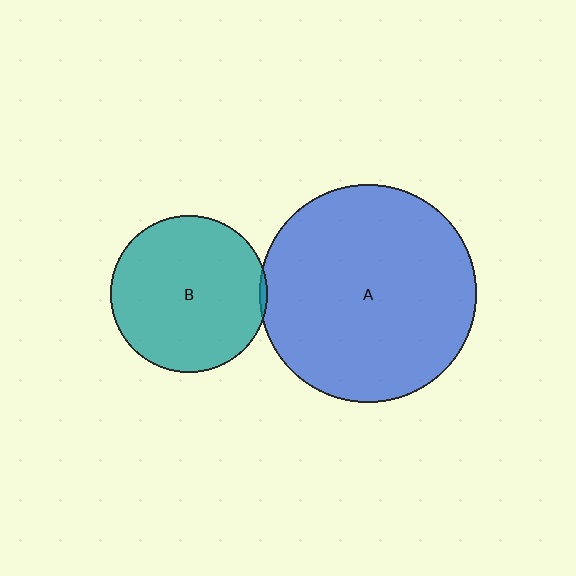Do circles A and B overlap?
Yes.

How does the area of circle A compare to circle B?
Approximately 1.9 times.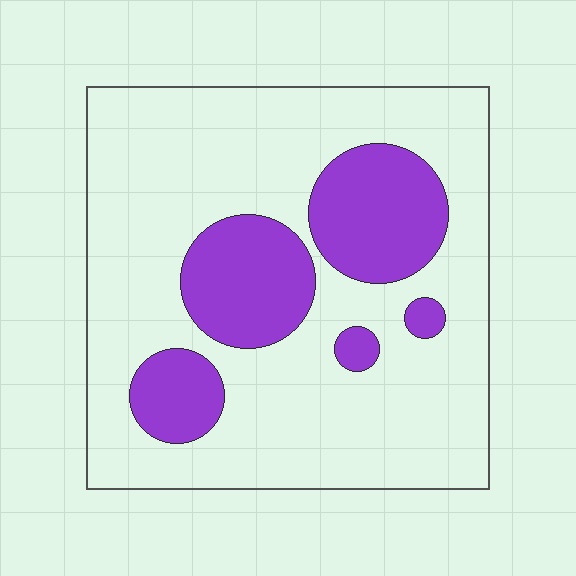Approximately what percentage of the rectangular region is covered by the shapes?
Approximately 25%.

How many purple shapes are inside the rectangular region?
5.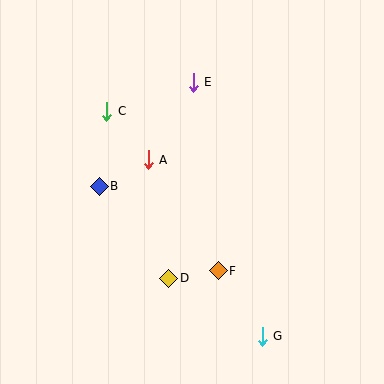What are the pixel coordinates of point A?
Point A is at (148, 160).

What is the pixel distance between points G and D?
The distance between G and D is 110 pixels.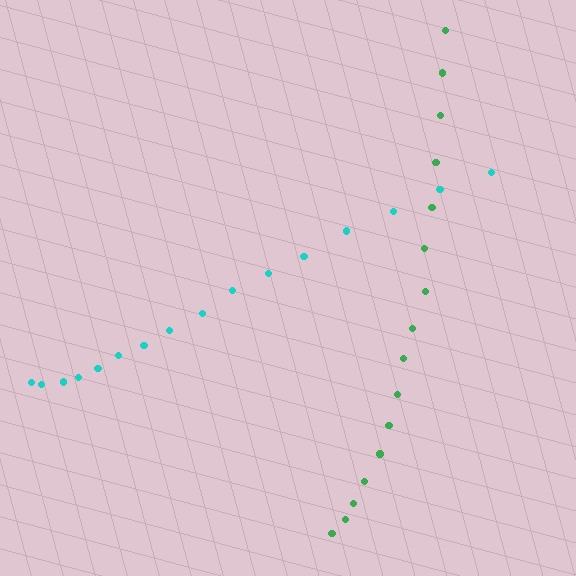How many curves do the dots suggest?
There are 2 distinct paths.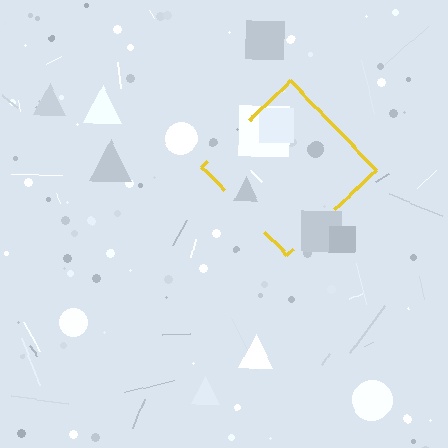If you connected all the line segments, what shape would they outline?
They would outline a diamond.